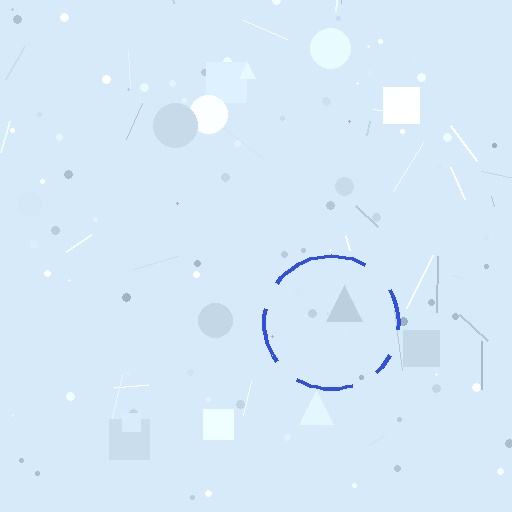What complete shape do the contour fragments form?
The contour fragments form a circle.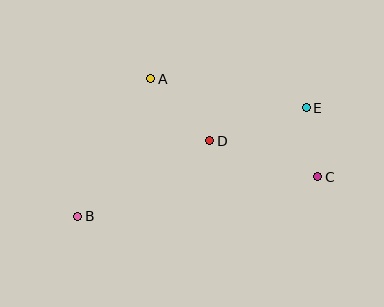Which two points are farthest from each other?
Points B and E are farthest from each other.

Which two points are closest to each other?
Points C and E are closest to each other.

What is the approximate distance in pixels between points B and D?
The distance between B and D is approximately 152 pixels.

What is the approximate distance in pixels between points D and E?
The distance between D and E is approximately 102 pixels.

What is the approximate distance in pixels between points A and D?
The distance between A and D is approximately 86 pixels.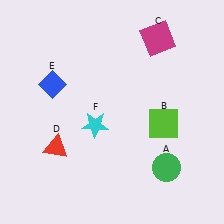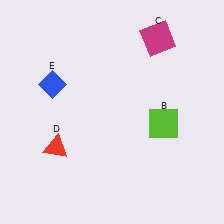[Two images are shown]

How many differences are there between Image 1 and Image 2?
There are 2 differences between the two images.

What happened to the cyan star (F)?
The cyan star (F) was removed in Image 2. It was in the bottom-left area of Image 1.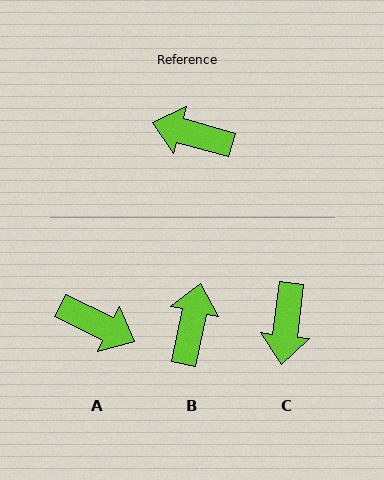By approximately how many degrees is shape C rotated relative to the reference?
Approximately 99 degrees counter-clockwise.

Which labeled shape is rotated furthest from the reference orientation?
A, about 170 degrees away.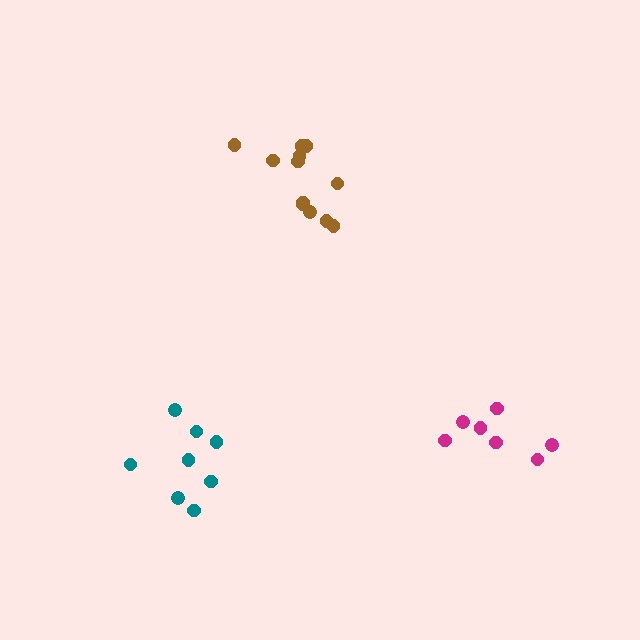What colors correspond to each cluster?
The clusters are colored: teal, brown, magenta.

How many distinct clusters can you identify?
There are 3 distinct clusters.